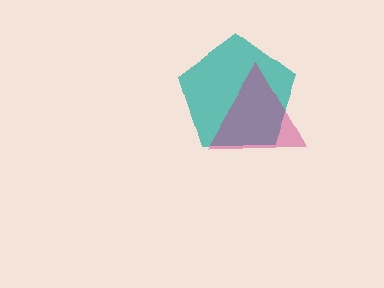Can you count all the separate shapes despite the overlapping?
Yes, there are 2 separate shapes.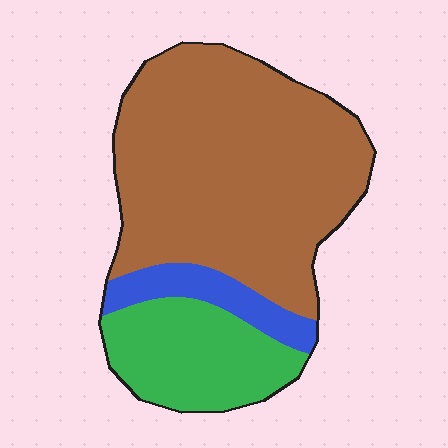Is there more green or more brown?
Brown.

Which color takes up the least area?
Blue, at roughly 10%.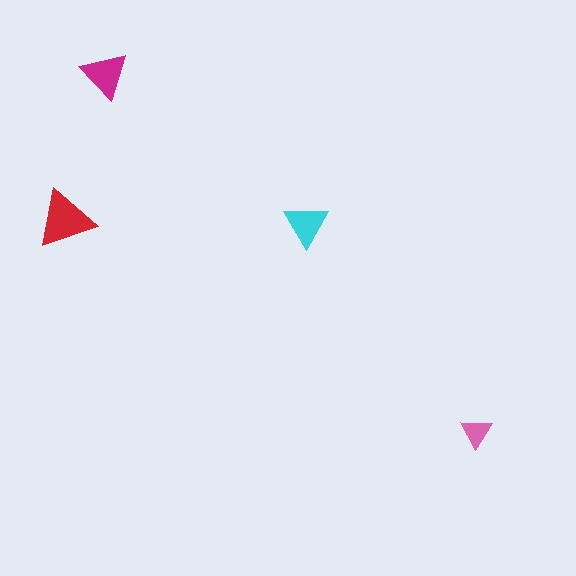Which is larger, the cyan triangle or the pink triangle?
The cyan one.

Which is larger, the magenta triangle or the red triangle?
The red one.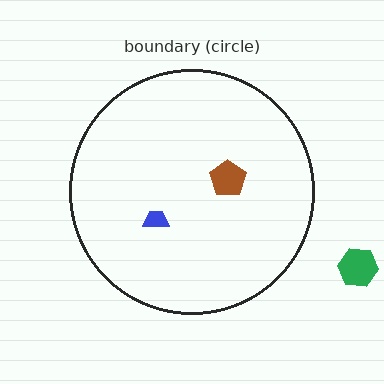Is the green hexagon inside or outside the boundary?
Outside.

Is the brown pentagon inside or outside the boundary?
Inside.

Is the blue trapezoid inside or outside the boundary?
Inside.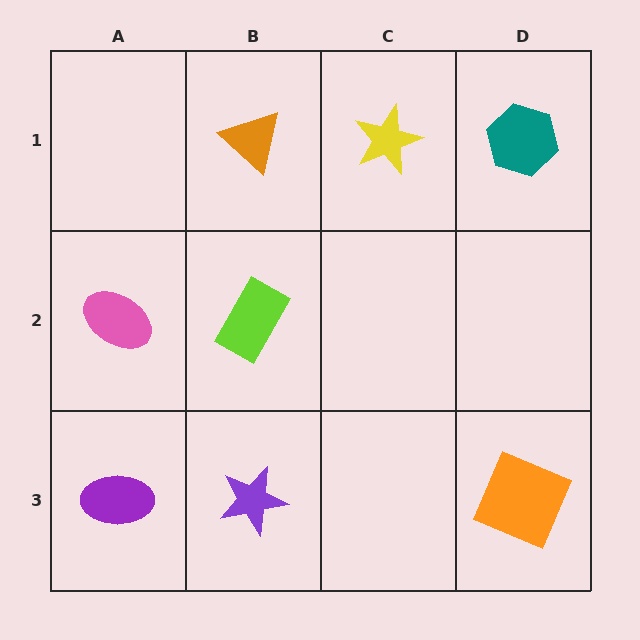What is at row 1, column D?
A teal hexagon.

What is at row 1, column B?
An orange triangle.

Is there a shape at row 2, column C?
No, that cell is empty.